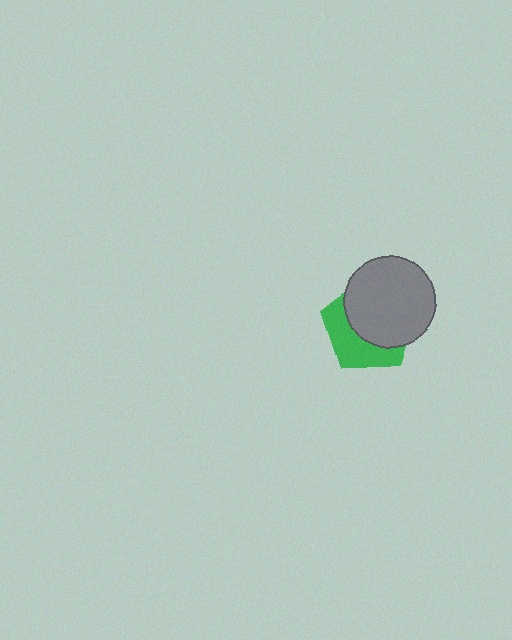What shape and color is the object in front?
The object in front is a gray circle.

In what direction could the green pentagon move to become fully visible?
The green pentagon could move toward the lower-left. That would shift it out from behind the gray circle entirely.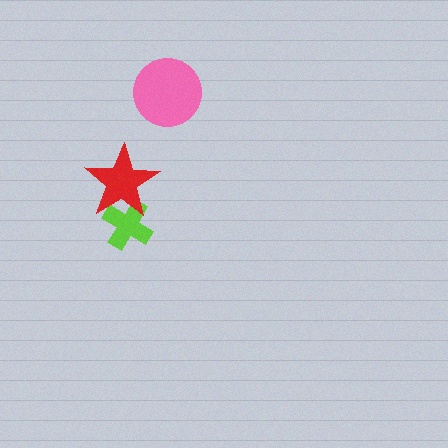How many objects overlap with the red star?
1 object overlaps with the red star.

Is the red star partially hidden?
No, no other shape covers it.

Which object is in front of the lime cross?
The red star is in front of the lime cross.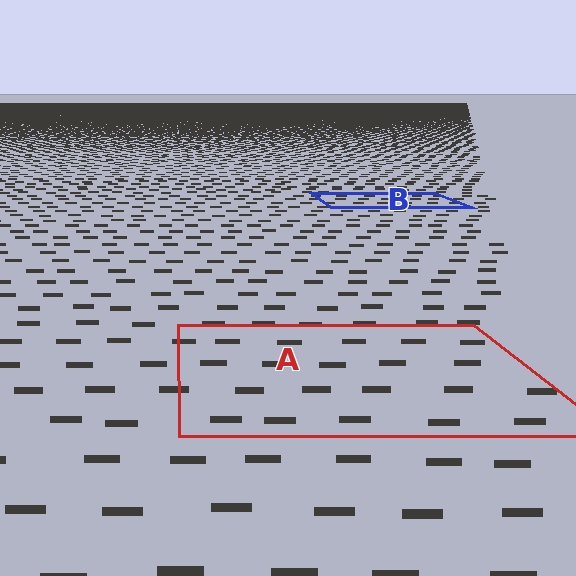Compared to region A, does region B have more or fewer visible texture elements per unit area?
Region B has more texture elements per unit area — they are packed more densely because it is farther away.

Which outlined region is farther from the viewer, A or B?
Region B is farther from the viewer — the texture elements inside it appear smaller and more densely packed.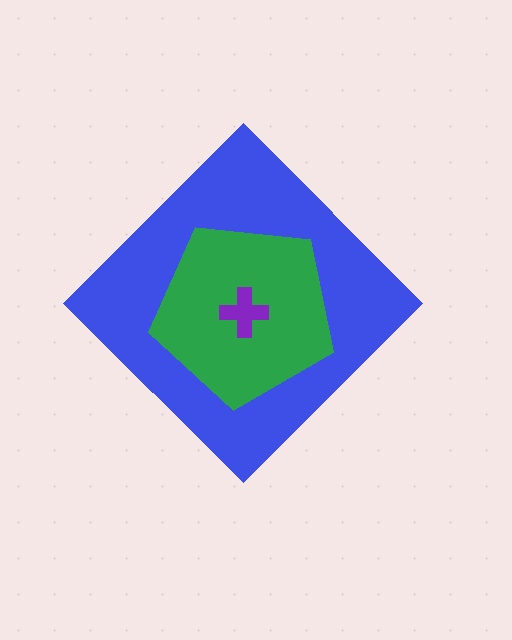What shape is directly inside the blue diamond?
The green pentagon.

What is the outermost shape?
The blue diamond.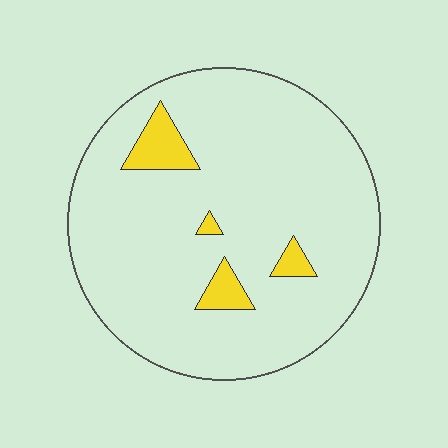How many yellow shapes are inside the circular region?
4.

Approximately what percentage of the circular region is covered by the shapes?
Approximately 10%.